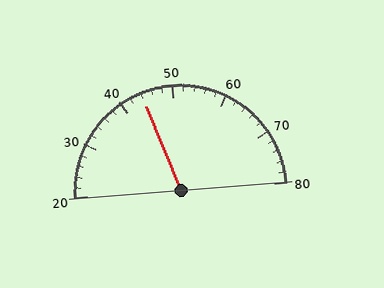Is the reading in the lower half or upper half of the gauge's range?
The reading is in the lower half of the range (20 to 80).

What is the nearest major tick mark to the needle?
The nearest major tick mark is 40.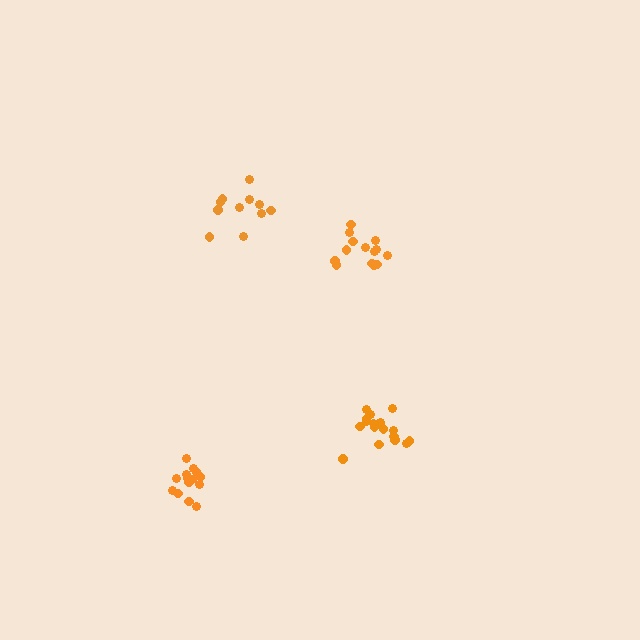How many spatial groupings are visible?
There are 4 spatial groupings.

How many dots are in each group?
Group 1: 14 dots, Group 2: 17 dots, Group 3: 14 dots, Group 4: 11 dots (56 total).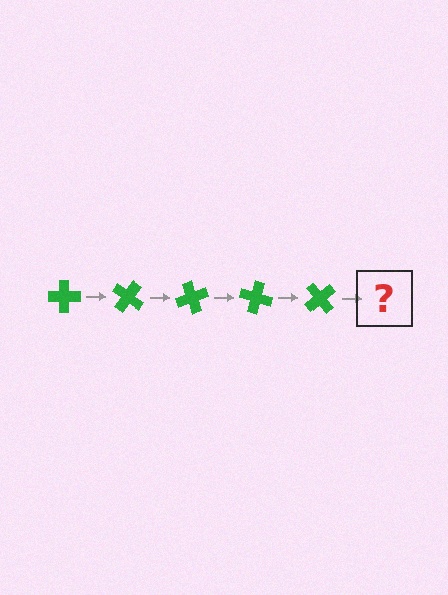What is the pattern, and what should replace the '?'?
The pattern is that the cross rotates 35 degrees each step. The '?' should be a green cross rotated 175 degrees.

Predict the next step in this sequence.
The next step is a green cross rotated 175 degrees.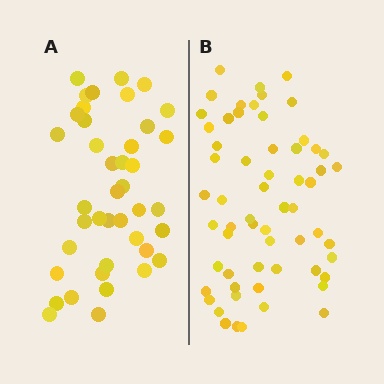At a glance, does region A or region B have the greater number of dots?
Region B (the right region) has more dots.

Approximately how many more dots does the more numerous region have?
Region B has approximately 20 more dots than region A.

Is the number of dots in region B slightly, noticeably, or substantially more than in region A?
Region B has substantially more. The ratio is roughly 1.5 to 1.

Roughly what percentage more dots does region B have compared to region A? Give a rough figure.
About 45% more.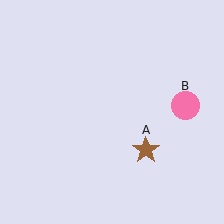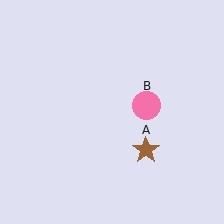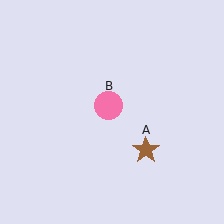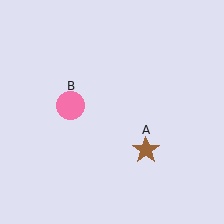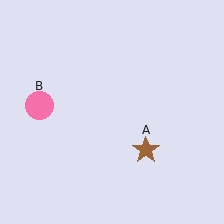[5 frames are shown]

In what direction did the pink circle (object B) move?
The pink circle (object B) moved left.